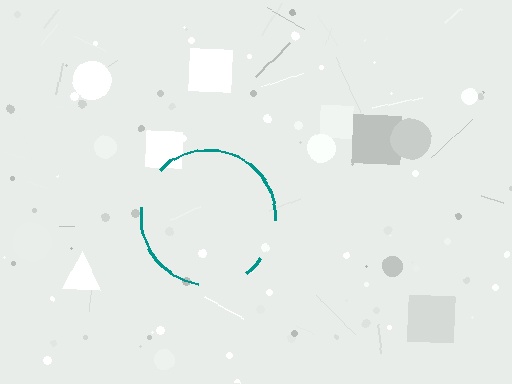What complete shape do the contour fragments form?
The contour fragments form a circle.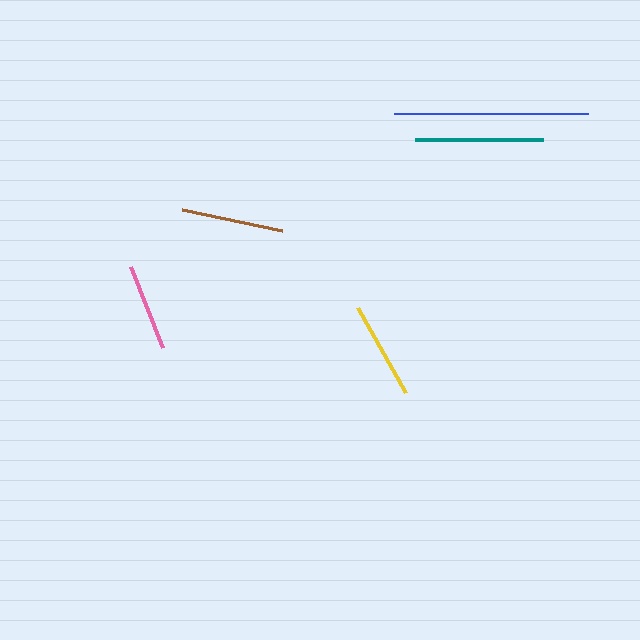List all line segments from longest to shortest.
From longest to shortest: blue, teal, brown, yellow, pink.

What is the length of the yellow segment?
The yellow segment is approximately 97 pixels long.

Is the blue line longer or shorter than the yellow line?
The blue line is longer than the yellow line.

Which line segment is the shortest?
The pink line is the shortest at approximately 88 pixels.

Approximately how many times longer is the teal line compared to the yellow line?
The teal line is approximately 1.3 times the length of the yellow line.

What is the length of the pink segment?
The pink segment is approximately 88 pixels long.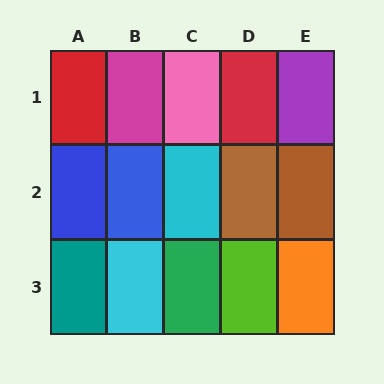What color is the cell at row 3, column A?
Teal.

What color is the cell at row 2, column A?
Blue.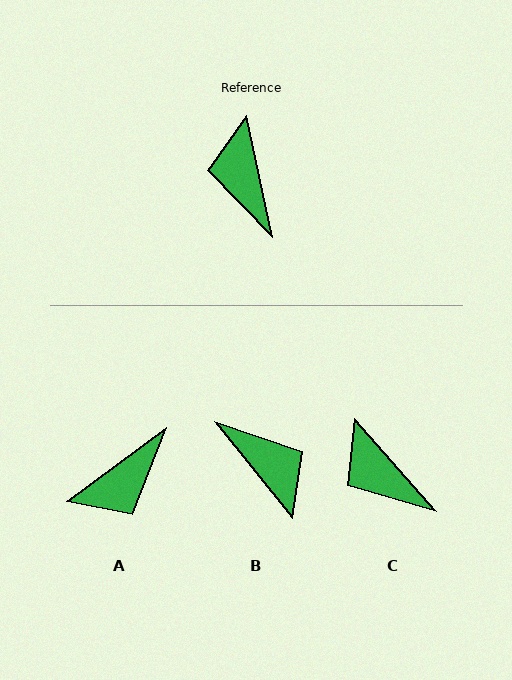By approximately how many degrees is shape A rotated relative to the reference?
Approximately 115 degrees counter-clockwise.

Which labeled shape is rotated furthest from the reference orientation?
B, about 153 degrees away.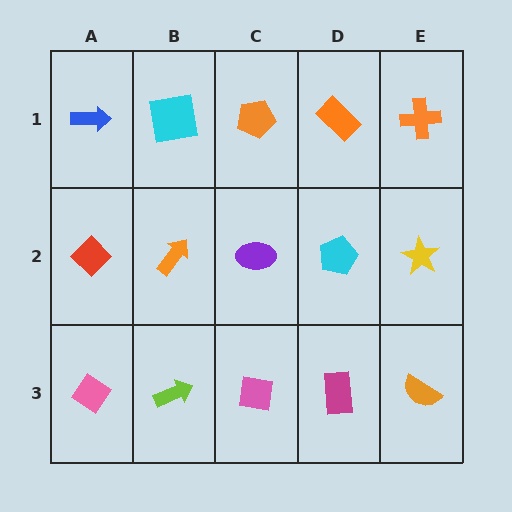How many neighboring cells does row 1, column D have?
3.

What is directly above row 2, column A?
A blue arrow.